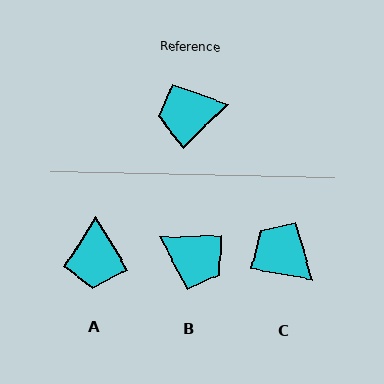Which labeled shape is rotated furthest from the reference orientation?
B, about 138 degrees away.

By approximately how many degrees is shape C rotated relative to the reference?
Approximately 54 degrees clockwise.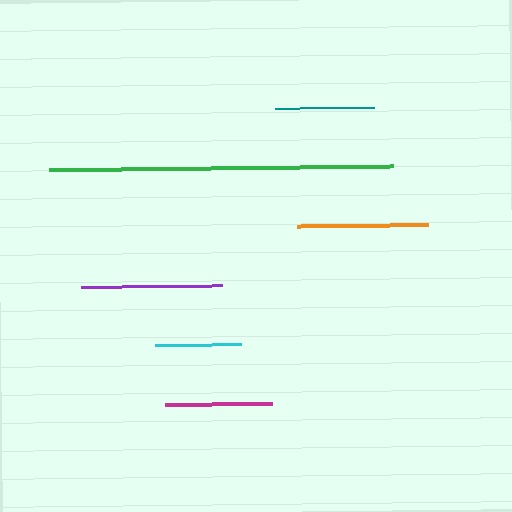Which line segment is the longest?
The green line is the longest at approximately 344 pixels.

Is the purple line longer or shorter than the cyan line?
The purple line is longer than the cyan line.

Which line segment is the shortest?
The cyan line is the shortest at approximately 86 pixels.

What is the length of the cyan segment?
The cyan segment is approximately 86 pixels long.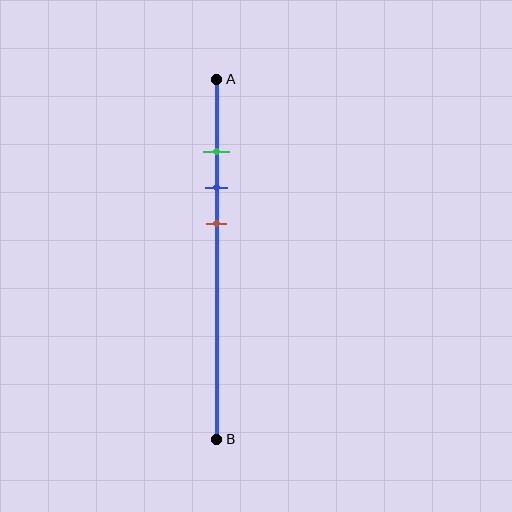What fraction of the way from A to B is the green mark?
The green mark is approximately 20% (0.2) of the way from A to B.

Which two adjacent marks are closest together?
The green and blue marks are the closest adjacent pair.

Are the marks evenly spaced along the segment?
Yes, the marks are approximately evenly spaced.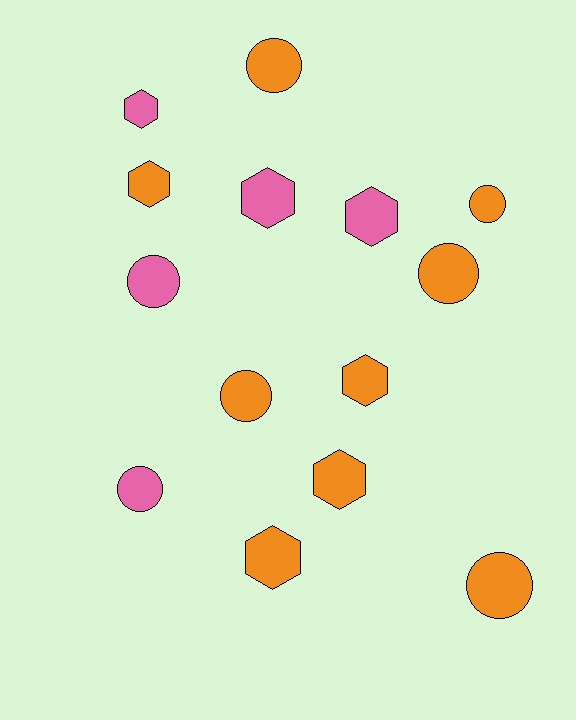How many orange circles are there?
There are 5 orange circles.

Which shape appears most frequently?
Circle, with 7 objects.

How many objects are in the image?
There are 14 objects.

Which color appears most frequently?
Orange, with 9 objects.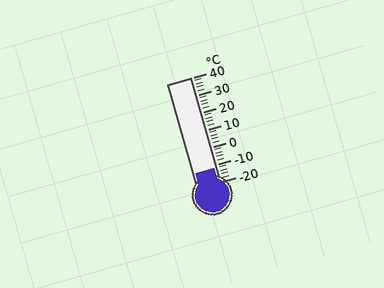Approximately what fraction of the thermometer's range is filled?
The thermometer is filled to approximately 15% of its range.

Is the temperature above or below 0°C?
The temperature is below 0°C.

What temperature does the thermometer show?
The thermometer shows approximately -12°C.